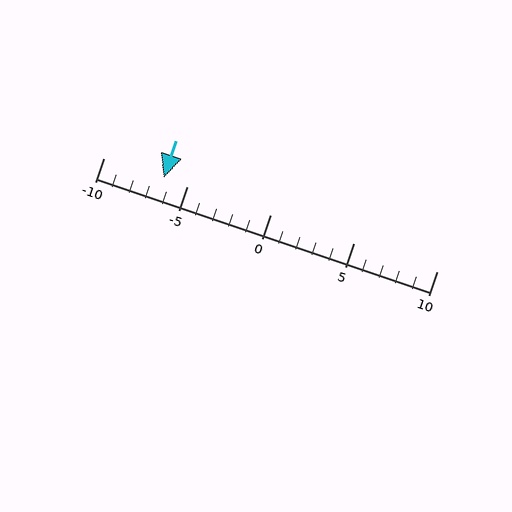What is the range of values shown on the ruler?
The ruler shows values from -10 to 10.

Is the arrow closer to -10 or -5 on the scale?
The arrow is closer to -5.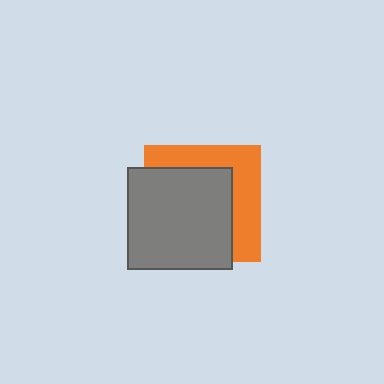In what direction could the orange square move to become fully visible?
The orange square could move toward the upper-right. That would shift it out from behind the gray rectangle entirely.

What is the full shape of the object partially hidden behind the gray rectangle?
The partially hidden object is an orange square.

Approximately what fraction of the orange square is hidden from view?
Roughly 62% of the orange square is hidden behind the gray rectangle.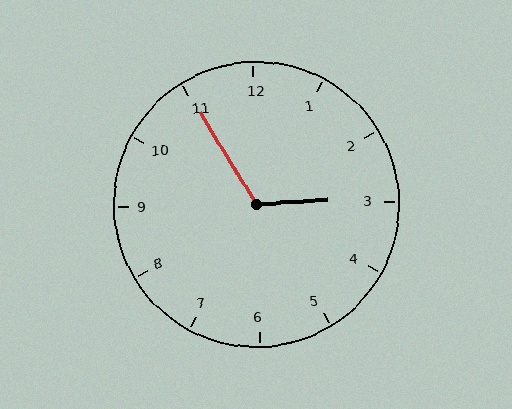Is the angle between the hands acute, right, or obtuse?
It is obtuse.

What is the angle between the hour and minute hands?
Approximately 118 degrees.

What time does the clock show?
2:55.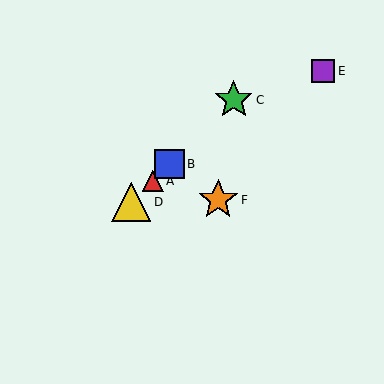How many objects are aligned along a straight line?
4 objects (A, B, C, D) are aligned along a straight line.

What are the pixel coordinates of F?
Object F is at (218, 200).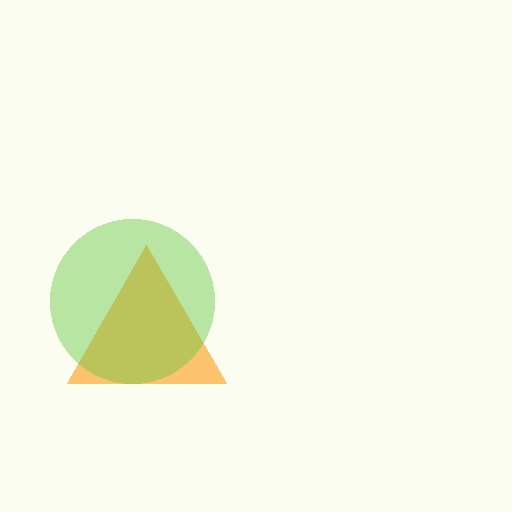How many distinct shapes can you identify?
There are 2 distinct shapes: an orange triangle, a lime circle.